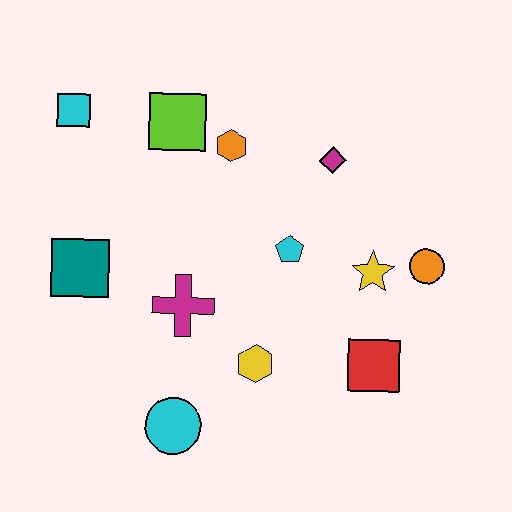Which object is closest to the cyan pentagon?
The yellow star is closest to the cyan pentagon.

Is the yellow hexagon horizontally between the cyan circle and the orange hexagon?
No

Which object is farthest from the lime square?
The red square is farthest from the lime square.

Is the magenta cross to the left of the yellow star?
Yes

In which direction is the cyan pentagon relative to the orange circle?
The cyan pentagon is to the left of the orange circle.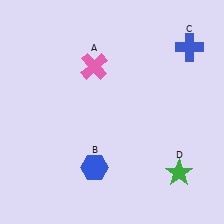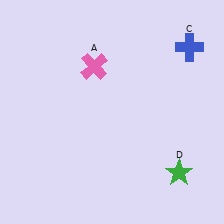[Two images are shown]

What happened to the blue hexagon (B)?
The blue hexagon (B) was removed in Image 2. It was in the bottom-left area of Image 1.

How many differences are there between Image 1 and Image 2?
There is 1 difference between the two images.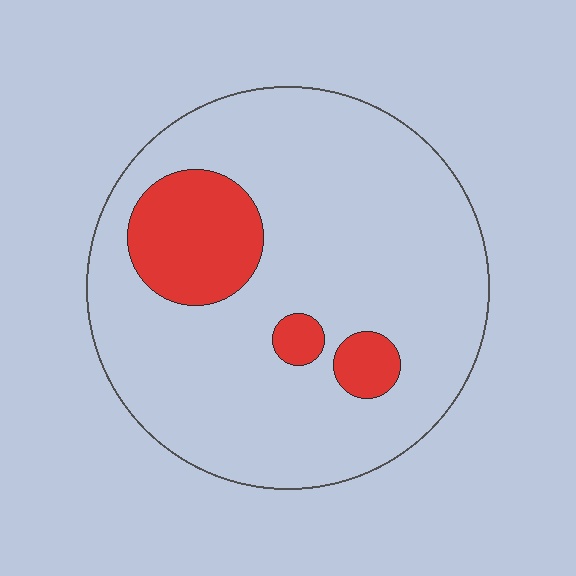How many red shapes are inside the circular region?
3.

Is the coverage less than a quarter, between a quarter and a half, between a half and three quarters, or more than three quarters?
Less than a quarter.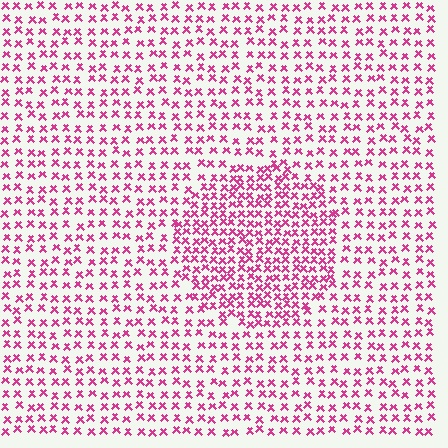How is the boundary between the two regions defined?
The boundary is defined by a change in element density (approximately 1.8x ratio). All elements are the same color, size, and shape.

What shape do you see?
I see a circle.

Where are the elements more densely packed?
The elements are more densely packed inside the circle boundary.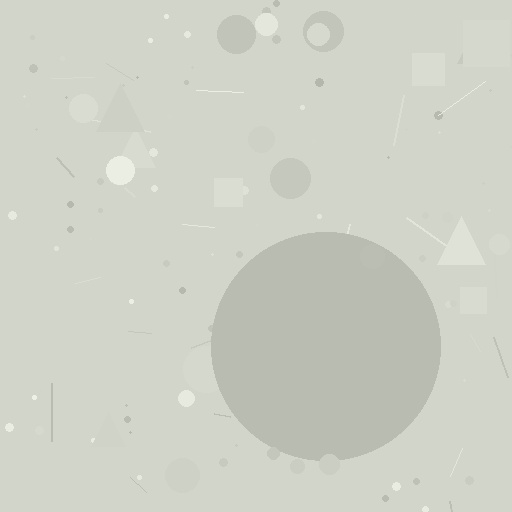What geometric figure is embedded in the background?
A circle is embedded in the background.